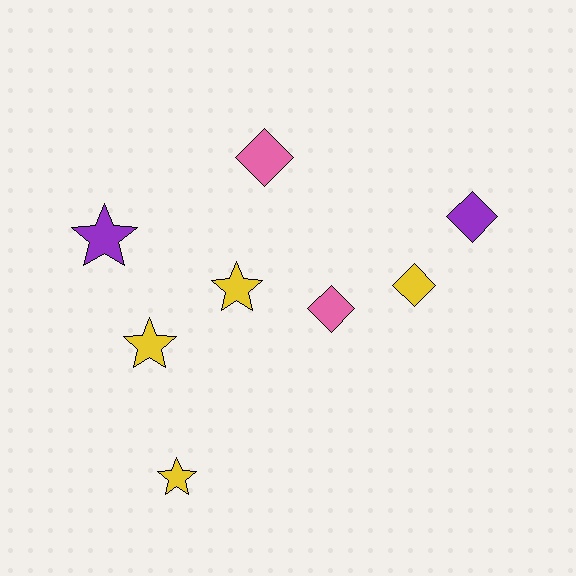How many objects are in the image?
There are 8 objects.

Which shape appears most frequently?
Star, with 4 objects.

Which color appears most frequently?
Yellow, with 4 objects.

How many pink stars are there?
There are no pink stars.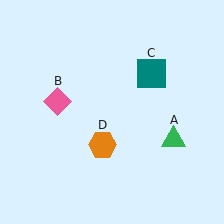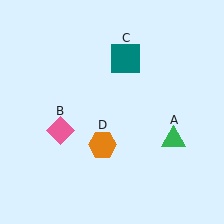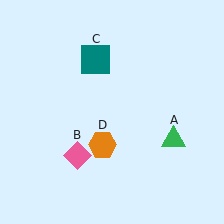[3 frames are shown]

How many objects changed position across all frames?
2 objects changed position: pink diamond (object B), teal square (object C).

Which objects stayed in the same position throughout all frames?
Green triangle (object A) and orange hexagon (object D) remained stationary.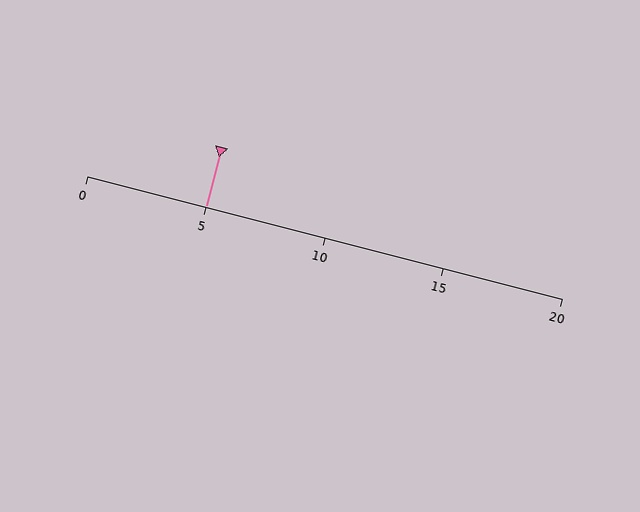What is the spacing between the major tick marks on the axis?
The major ticks are spaced 5 apart.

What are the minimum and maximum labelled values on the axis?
The axis runs from 0 to 20.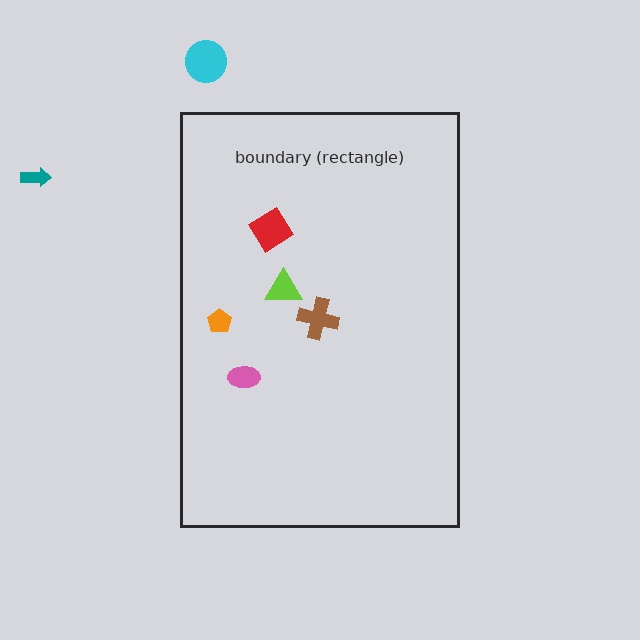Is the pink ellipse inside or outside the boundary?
Inside.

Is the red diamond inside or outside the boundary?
Inside.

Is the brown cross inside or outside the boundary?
Inside.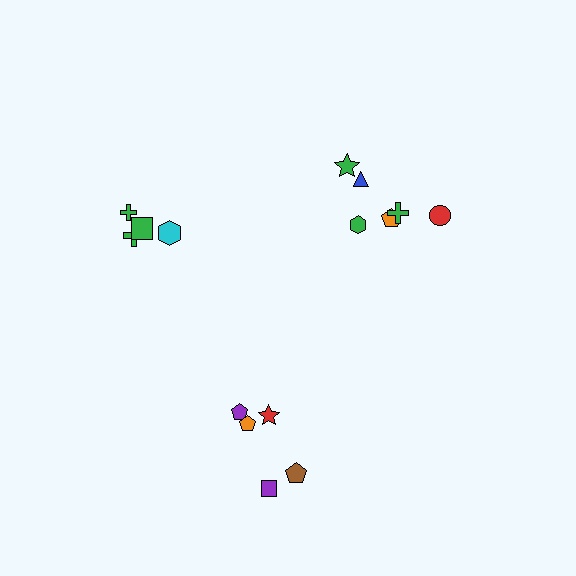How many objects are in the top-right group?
There are 6 objects.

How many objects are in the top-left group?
There are 4 objects.